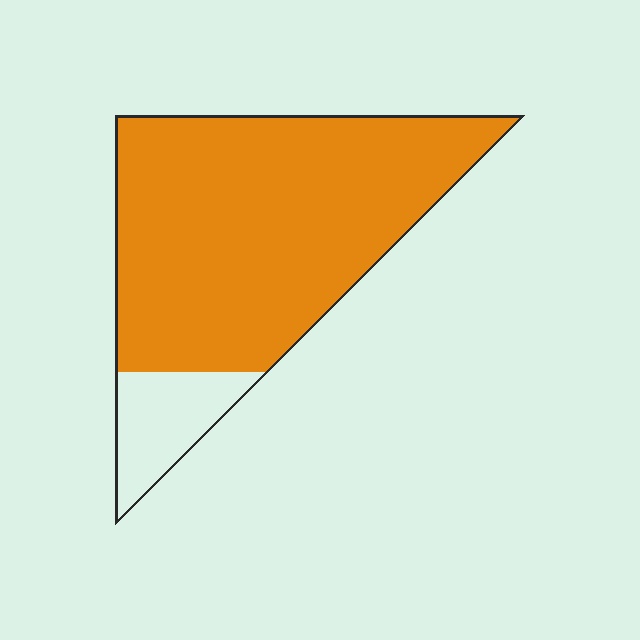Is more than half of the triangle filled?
Yes.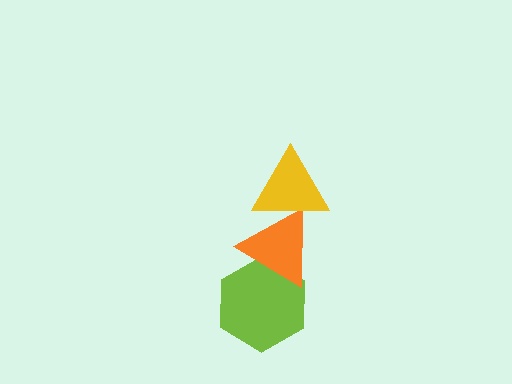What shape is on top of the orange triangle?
The yellow triangle is on top of the orange triangle.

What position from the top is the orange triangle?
The orange triangle is 2nd from the top.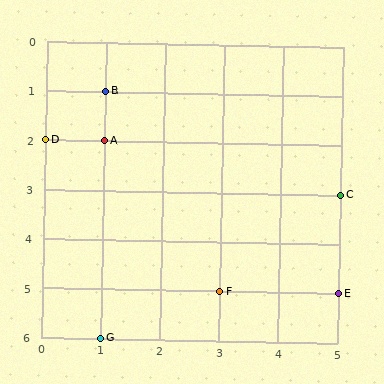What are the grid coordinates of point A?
Point A is at grid coordinates (1, 2).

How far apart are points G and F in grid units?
Points G and F are 2 columns and 1 row apart (about 2.2 grid units diagonally).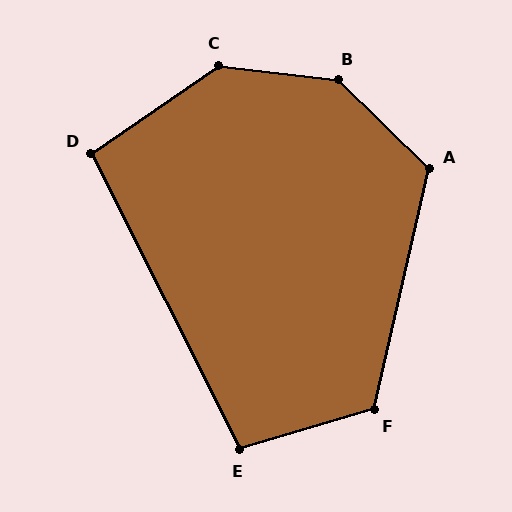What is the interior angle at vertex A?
Approximately 121 degrees (obtuse).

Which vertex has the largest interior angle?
B, at approximately 143 degrees.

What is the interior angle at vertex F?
Approximately 119 degrees (obtuse).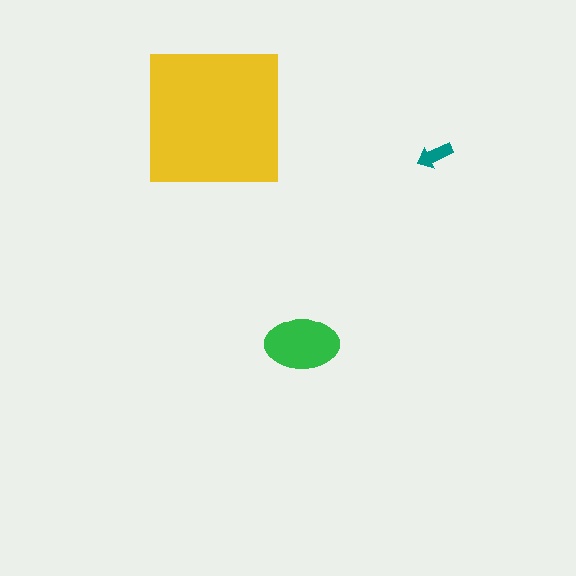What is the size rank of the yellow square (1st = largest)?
1st.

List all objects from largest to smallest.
The yellow square, the green ellipse, the teal arrow.